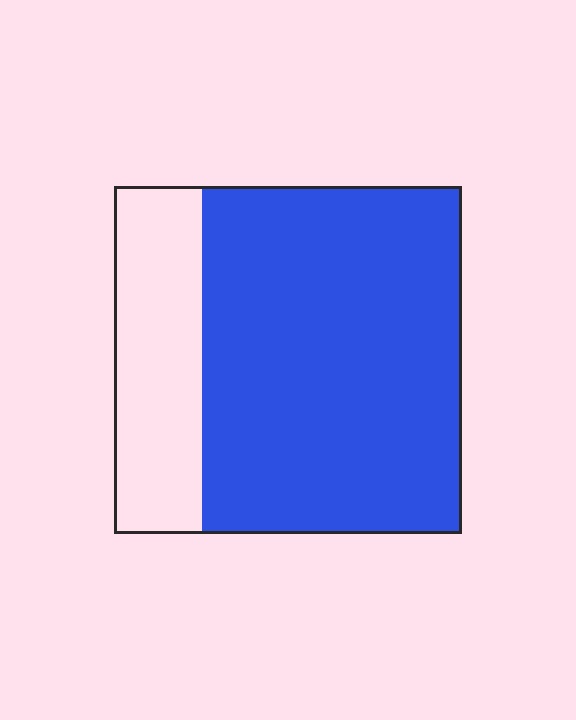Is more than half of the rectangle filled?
Yes.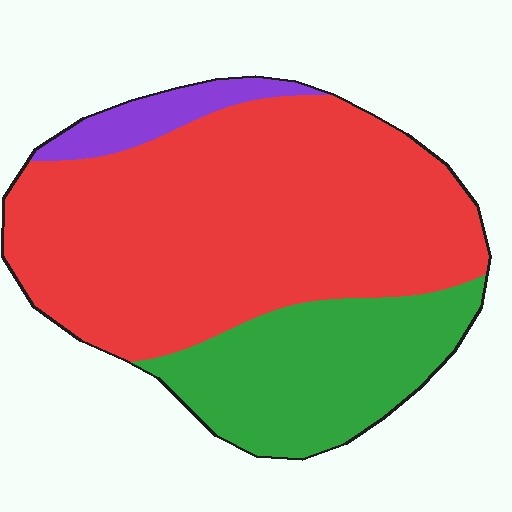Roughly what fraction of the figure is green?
Green covers around 25% of the figure.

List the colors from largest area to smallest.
From largest to smallest: red, green, purple.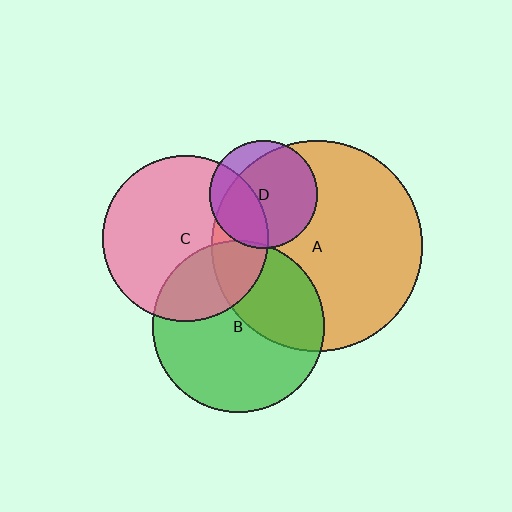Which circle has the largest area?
Circle A (orange).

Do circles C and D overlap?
Yes.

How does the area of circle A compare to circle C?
Approximately 1.6 times.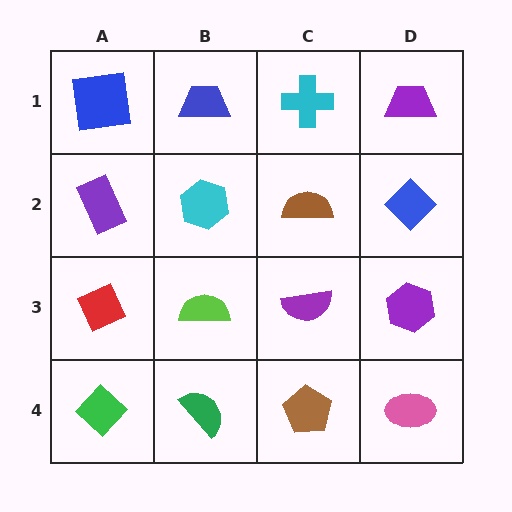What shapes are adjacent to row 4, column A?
A red diamond (row 3, column A), a green semicircle (row 4, column B).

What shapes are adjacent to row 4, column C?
A purple semicircle (row 3, column C), a green semicircle (row 4, column B), a pink ellipse (row 4, column D).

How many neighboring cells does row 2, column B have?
4.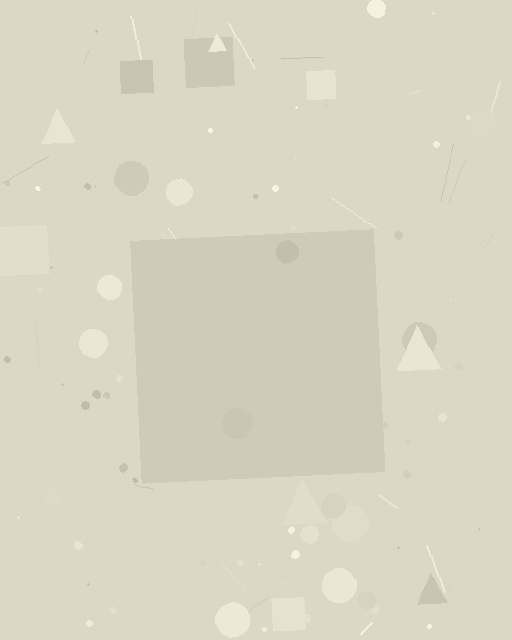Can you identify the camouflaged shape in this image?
The camouflaged shape is a square.